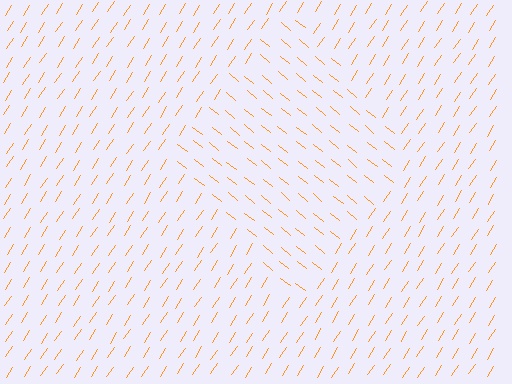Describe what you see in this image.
The image is filled with small orange line segments. A diamond region in the image has lines oriented differently from the surrounding lines, creating a visible texture boundary.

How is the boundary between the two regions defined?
The boundary is defined purely by a change in line orientation (approximately 84 degrees difference). All lines are the same color and thickness.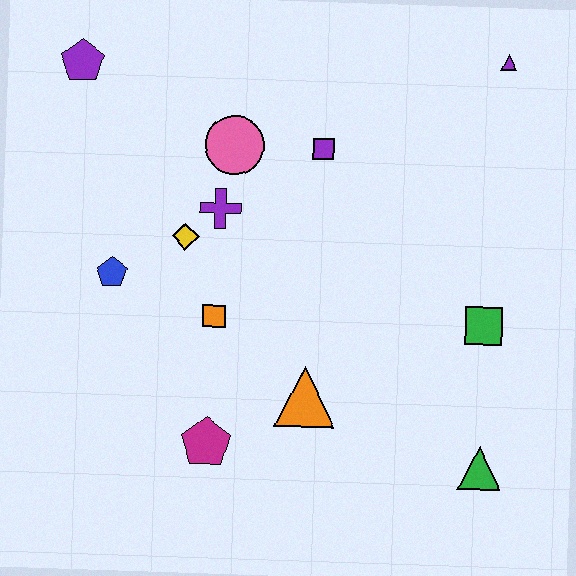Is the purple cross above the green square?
Yes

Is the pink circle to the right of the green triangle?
No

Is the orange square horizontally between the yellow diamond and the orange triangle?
Yes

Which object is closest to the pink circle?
The purple cross is closest to the pink circle.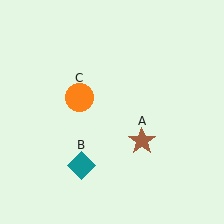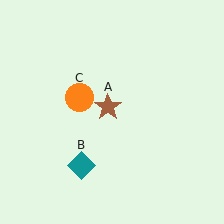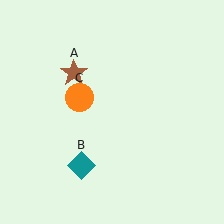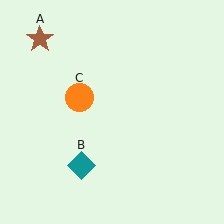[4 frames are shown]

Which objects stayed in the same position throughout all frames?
Teal diamond (object B) and orange circle (object C) remained stationary.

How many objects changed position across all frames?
1 object changed position: brown star (object A).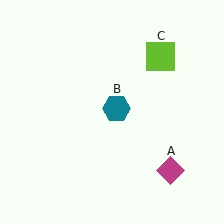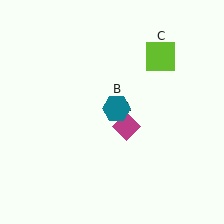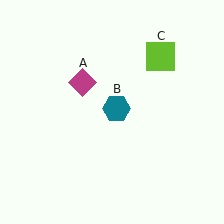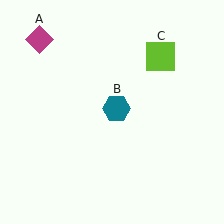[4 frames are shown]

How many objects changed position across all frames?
1 object changed position: magenta diamond (object A).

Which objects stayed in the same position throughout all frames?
Teal hexagon (object B) and lime square (object C) remained stationary.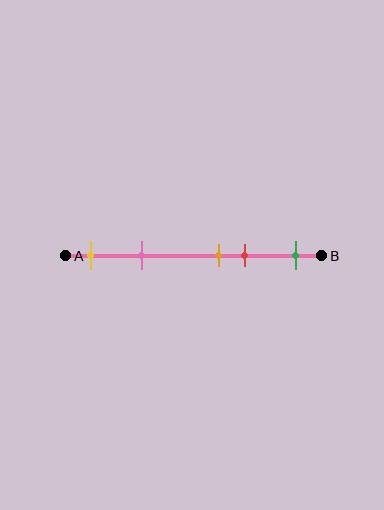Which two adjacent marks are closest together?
The orange and red marks are the closest adjacent pair.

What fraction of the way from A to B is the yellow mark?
The yellow mark is approximately 10% (0.1) of the way from A to B.